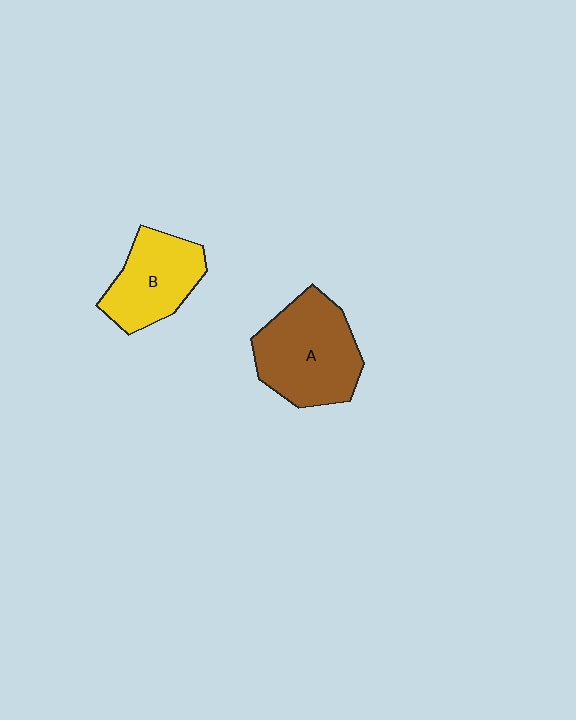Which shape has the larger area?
Shape A (brown).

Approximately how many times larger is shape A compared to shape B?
Approximately 1.3 times.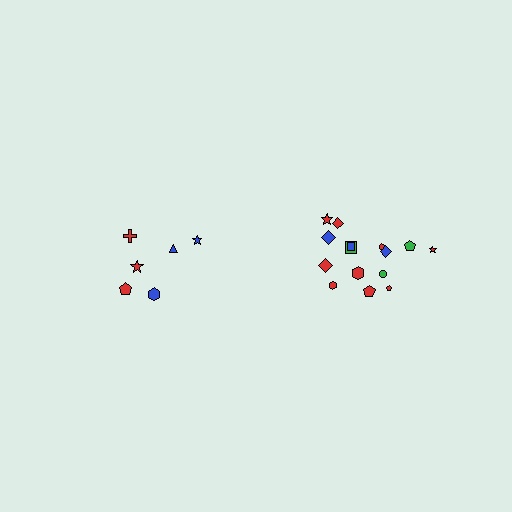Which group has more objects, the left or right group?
The right group.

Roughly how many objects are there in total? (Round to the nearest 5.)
Roughly 20 objects in total.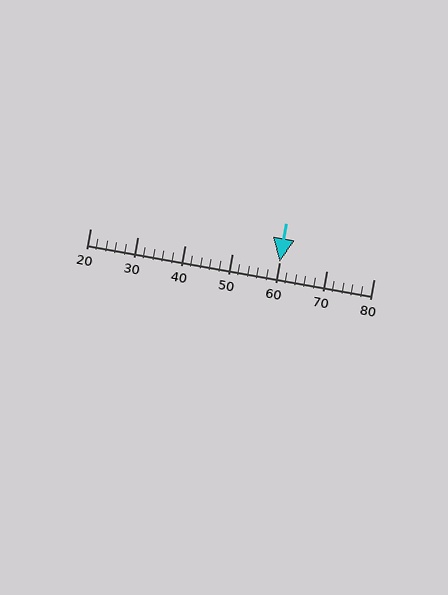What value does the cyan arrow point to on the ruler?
The cyan arrow points to approximately 60.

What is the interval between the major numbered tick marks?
The major tick marks are spaced 10 units apart.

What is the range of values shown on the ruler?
The ruler shows values from 20 to 80.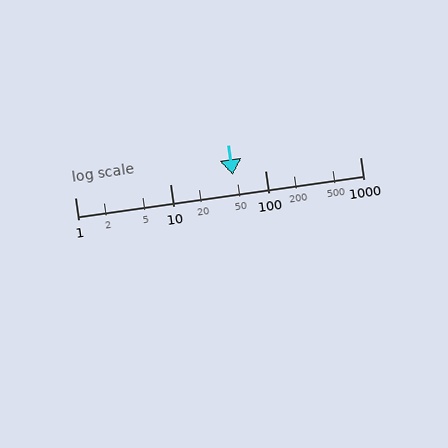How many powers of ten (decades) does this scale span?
The scale spans 3 decades, from 1 to 1000.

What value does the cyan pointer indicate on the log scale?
The pointer indicates approximately 46.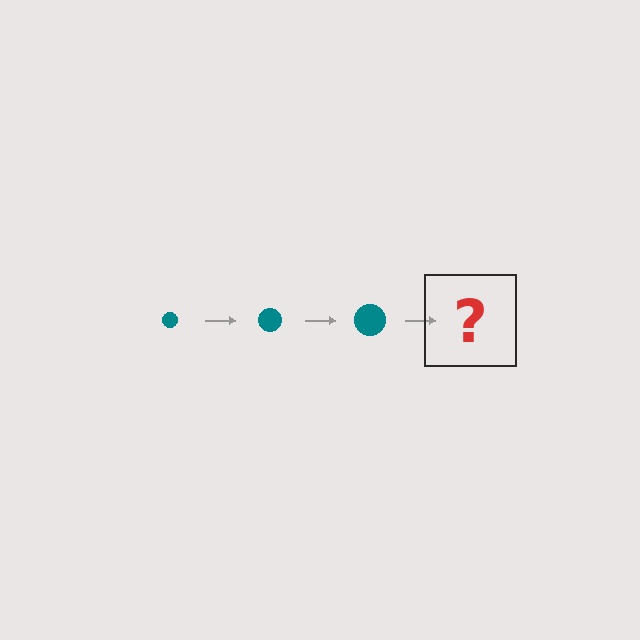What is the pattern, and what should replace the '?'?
The pattern is that the circle gets progressively larger each step. The '?' should be a teal circle, larger than the previous one.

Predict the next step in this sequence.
The next step is a teal circle, larger than the previous one.